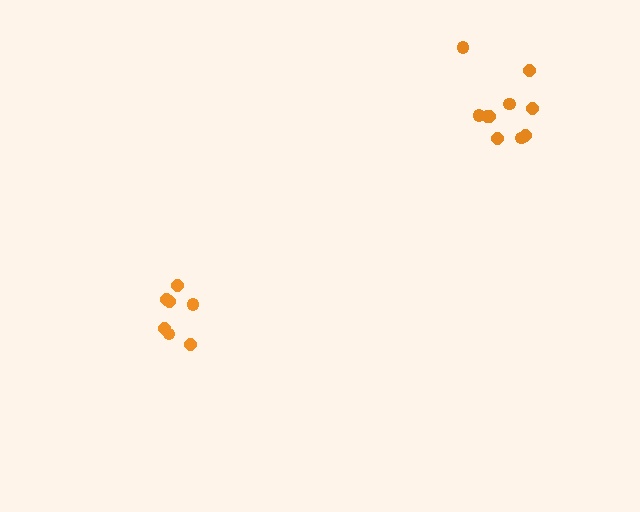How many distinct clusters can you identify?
There are 2 distinct clusters.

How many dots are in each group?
Group 1: 10 dots, Group 2: 7 dots (17 total).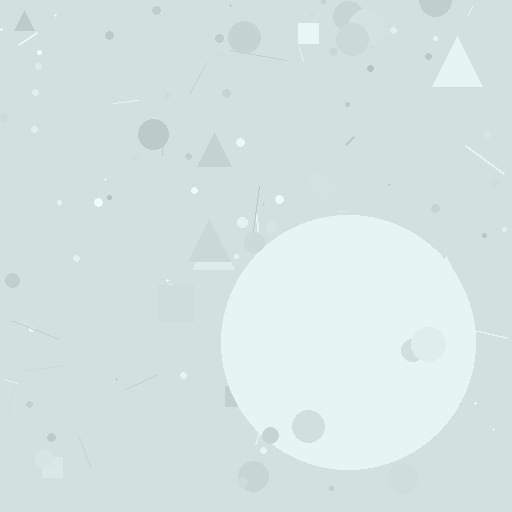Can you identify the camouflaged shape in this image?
The camouflaged shape is a circle.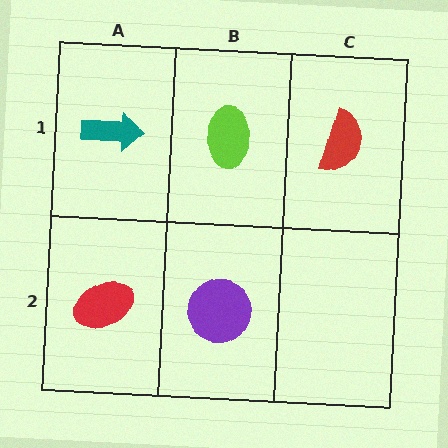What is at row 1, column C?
A red semicircle.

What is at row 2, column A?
A red ellipse.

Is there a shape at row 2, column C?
No, that cell is empty.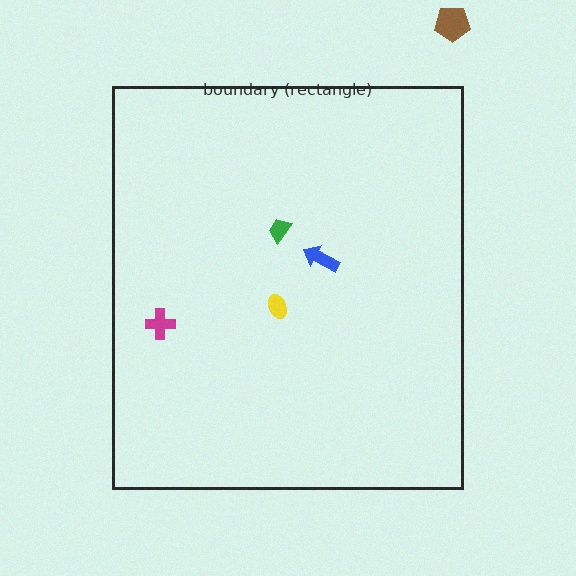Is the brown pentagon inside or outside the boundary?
Outside.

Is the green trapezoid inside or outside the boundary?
Inside.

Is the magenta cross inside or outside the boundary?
Inside.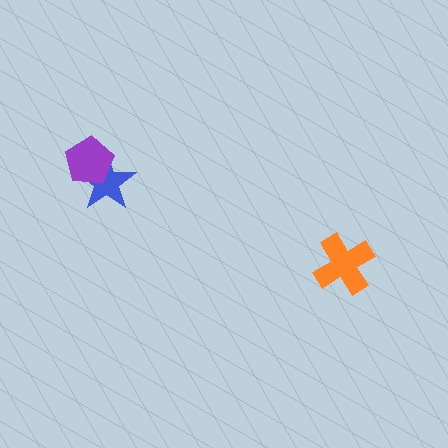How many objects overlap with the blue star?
1 object overlaps with the blue star.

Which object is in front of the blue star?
The purple pentagon is in front of the blue star.